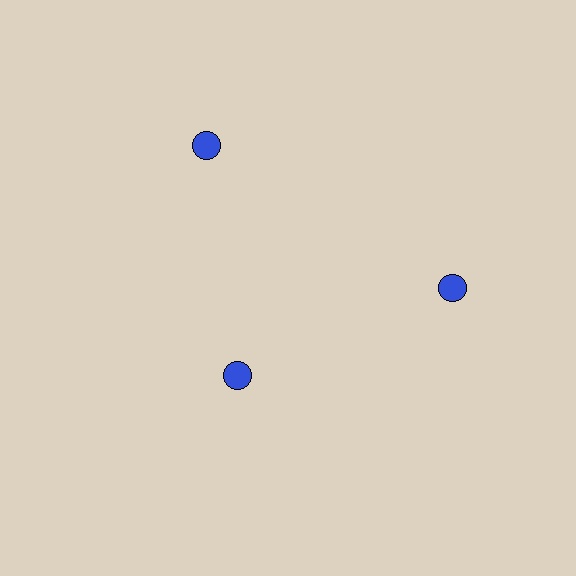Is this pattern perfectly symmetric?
No. The 3 blue circles are arranged in a ring, but one element near the 7 o'clock position is pulled inward toward the center, breaking the 3-fold rotational symmetry.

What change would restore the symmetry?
The symmetry would be restored by moving it outward, back onto the ring so that all 3 circles sit at equal angles and equal distance from the center.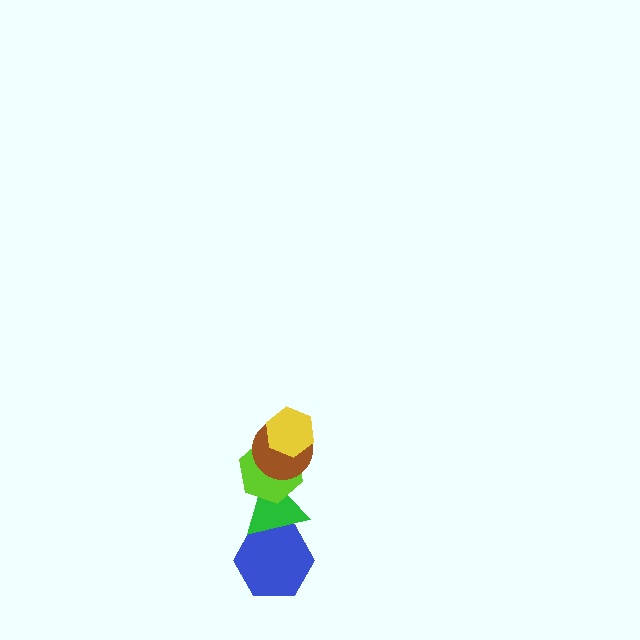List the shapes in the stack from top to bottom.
From top to bottom: the yellow hexagon, the brown circle, the lime hexagon, the green triangle, the blue hexagon.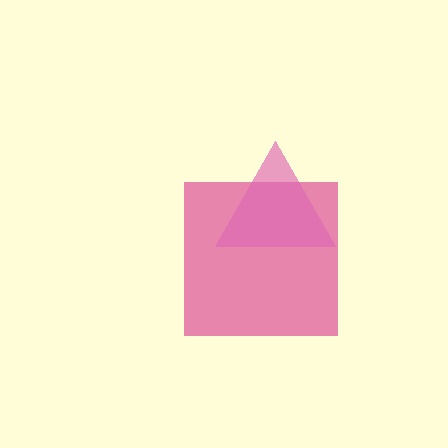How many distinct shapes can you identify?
There are 2 distinct shapes: a magenta square, a pink triangle.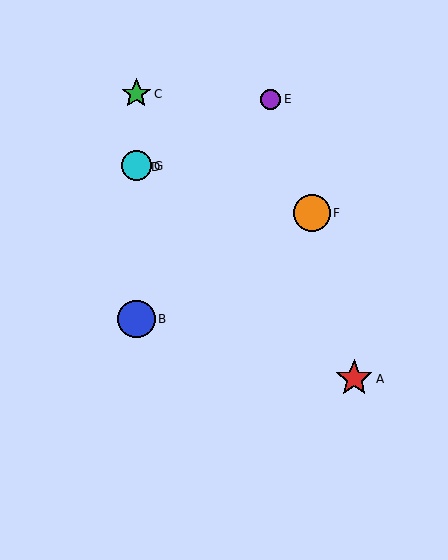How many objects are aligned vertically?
4 objects (B, C, D, G) are aligned vertically.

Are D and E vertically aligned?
No, D is at x≈136 and E is at x≈271.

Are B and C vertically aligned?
Yes, both are at x≈136.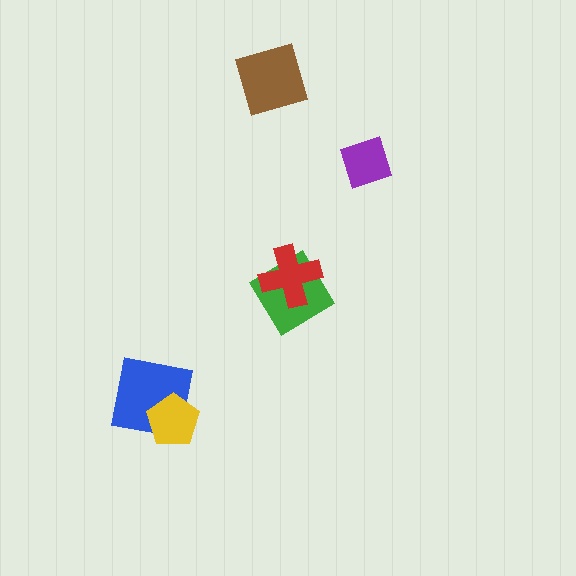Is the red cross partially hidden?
No, no other shape covers it.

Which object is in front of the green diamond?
The red cross is in front of the green diamond.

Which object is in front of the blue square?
The yellow pentagon is in front of the blue square.